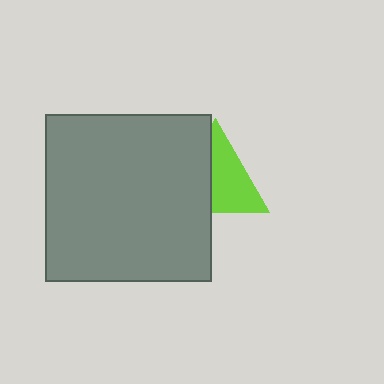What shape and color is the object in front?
The object in front is a gray square.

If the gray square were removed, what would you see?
You would see the complete lime triangle.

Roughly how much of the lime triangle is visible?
About half of it is visible (roughly 56%).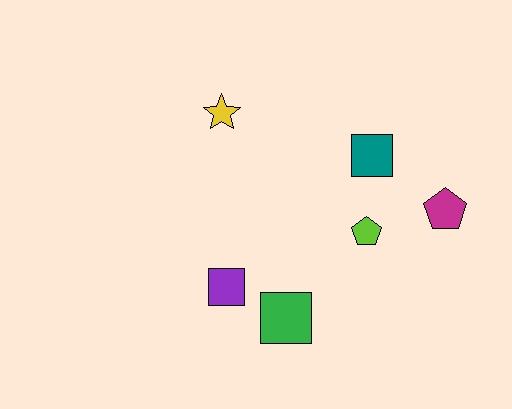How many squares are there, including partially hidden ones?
There are 3 squares.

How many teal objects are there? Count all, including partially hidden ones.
There is 1 teal object.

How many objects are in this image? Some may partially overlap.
There are 6 objects.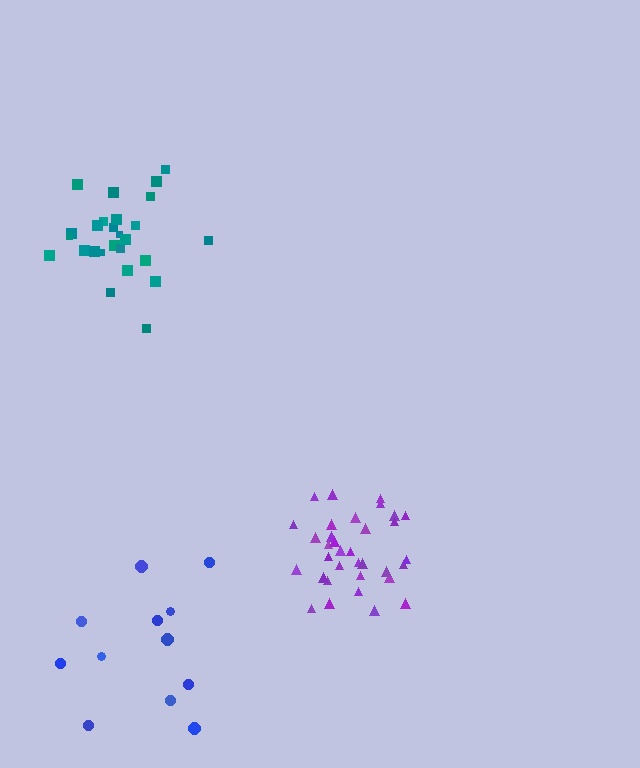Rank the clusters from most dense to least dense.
purple, teal, blue.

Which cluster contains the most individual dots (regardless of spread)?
Purple (34).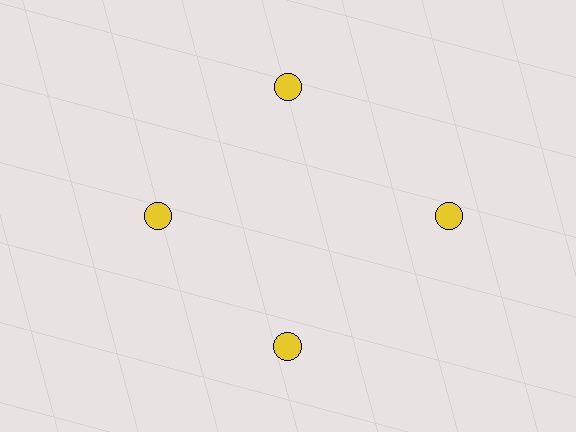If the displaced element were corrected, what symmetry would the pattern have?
It would have 4-fold rotational symmetry — the pattern would map onto itself every 90 degrees.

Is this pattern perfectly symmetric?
No. The 4 yellow circles are arranged in a ring, but one element near the 3 o'clock position is pushed outward from the center, breaking the 4-fold rotational symmetry.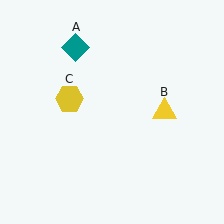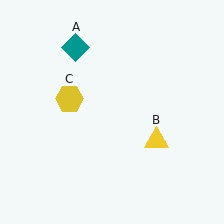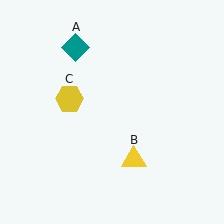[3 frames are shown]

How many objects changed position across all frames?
1 object changed position: yellow triangle (object B).